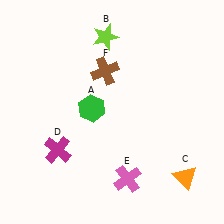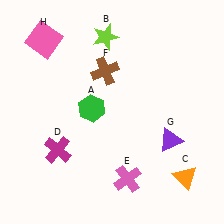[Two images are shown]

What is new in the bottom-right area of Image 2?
A purple triangle (G) was added in the bottom-right area of Image 2.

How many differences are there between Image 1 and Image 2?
There are 2 differences between the two images.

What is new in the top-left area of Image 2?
A pink square (H) was added in the top-left area of Image 2.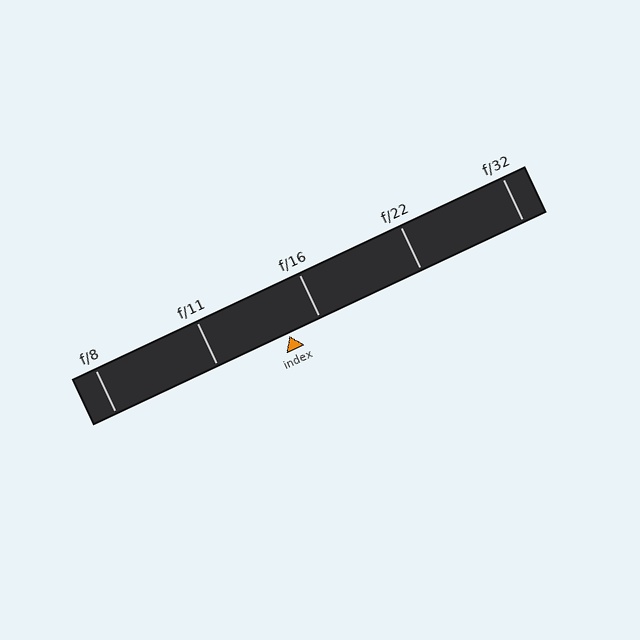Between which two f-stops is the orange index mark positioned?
The index mark is between f/11 and f/16.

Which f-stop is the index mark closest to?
The index mark is closest to f/16.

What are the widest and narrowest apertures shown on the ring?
The widest aperture shown is f/8 and the narrowest is f/32.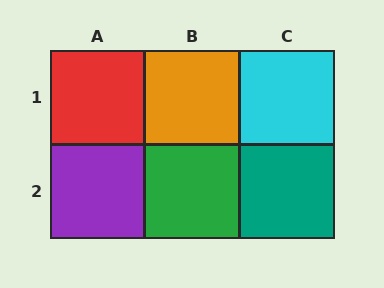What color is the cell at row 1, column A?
Red.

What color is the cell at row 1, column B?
Orange.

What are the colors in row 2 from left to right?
Purple, green, teal.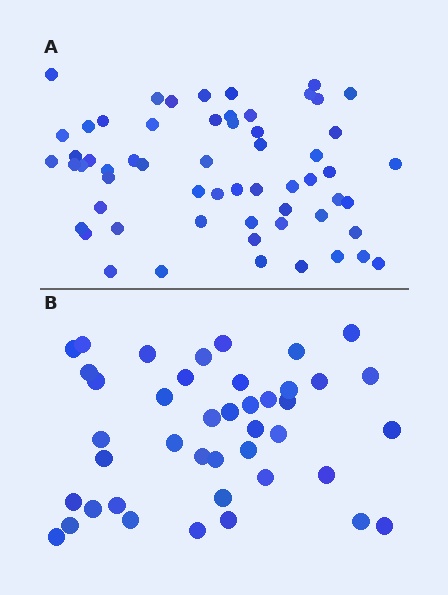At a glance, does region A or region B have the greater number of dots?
Region A (the top region) has more dots.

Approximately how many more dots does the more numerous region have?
Region A has approximately 15 more dots than region B.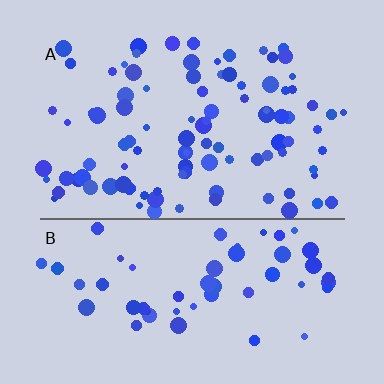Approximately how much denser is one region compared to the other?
Approximately 1.7× — region A over region B.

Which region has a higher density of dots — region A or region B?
A (the top).